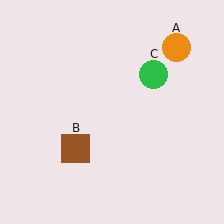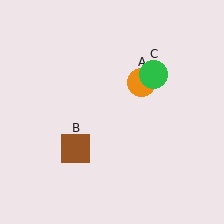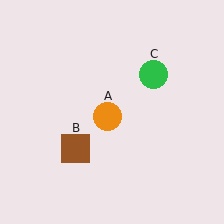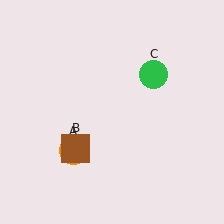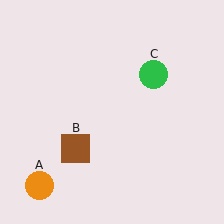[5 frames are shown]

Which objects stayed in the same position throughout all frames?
Brown square (object B) and green circle (object C) remained stationary.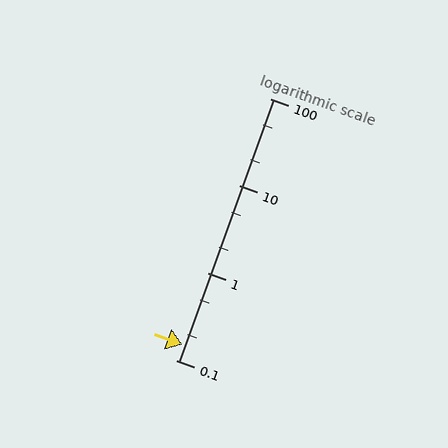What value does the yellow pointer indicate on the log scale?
The pointer indicates approximately 0.15.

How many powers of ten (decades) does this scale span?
The scale spans 3 decades, from 0.1 to 100.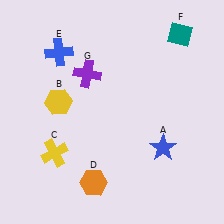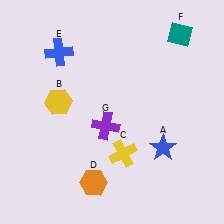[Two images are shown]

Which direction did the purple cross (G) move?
The purple cross (G) moved down.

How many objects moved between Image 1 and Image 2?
2 objects moved between the two images.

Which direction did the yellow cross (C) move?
The yellow cross (C) moved right.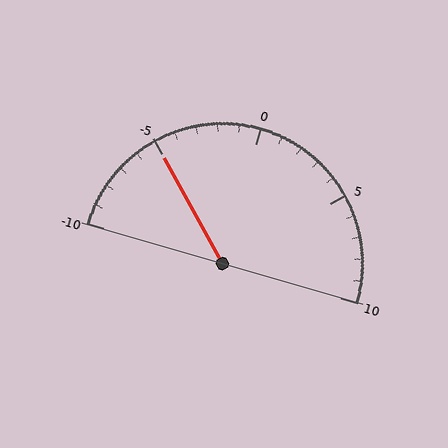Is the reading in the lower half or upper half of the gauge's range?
The reading is in the lower half of the range (-10 to 10).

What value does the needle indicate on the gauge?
The needle indicates approximately -5.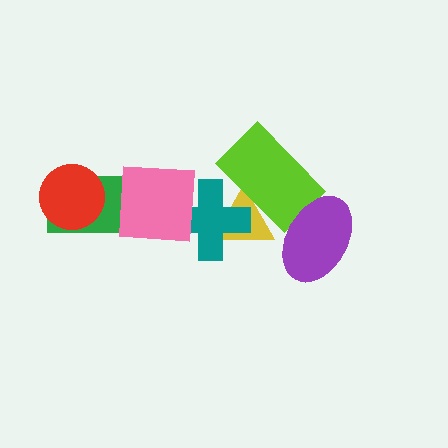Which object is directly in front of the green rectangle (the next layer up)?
The red circle is directly in front of the green rectangle.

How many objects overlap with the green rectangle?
2 objects overlap with the green rectangle.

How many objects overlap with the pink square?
2 objects overlap with the pink square.